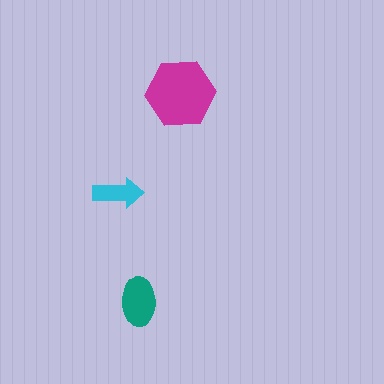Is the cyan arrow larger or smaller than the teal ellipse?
Smaller.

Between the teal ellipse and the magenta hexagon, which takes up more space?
The magenta hexagon.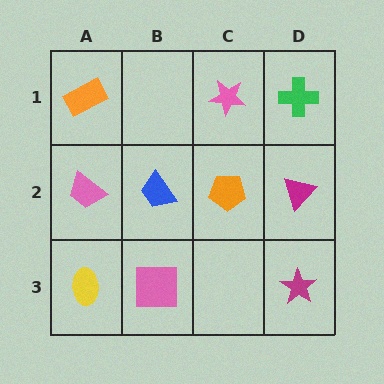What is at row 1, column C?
A pink star.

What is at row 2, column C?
An orange pentagon.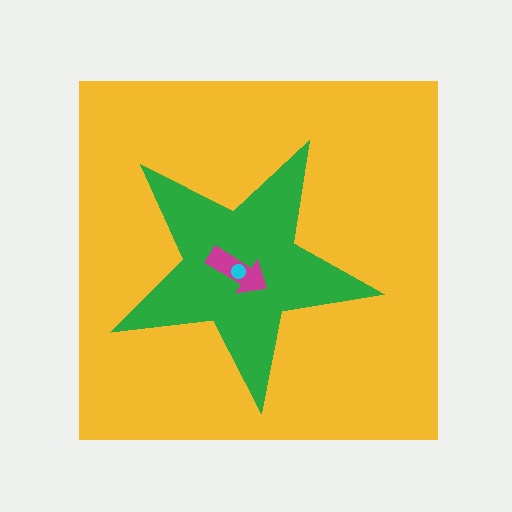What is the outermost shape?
The yellow square.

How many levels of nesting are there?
4.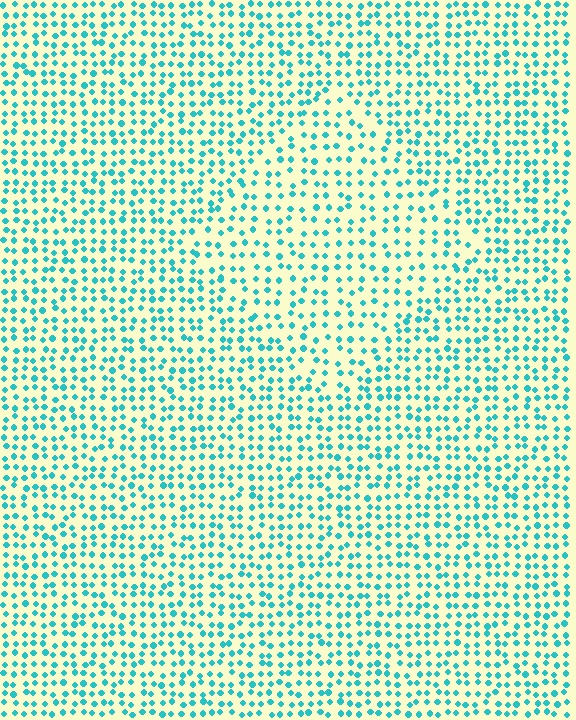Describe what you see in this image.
The image contains small cyan elements arranged at two different densities. A diamond-shaped region is visible where the elements are less densely packed than the surrounding area.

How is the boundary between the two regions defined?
The boundary is defined by a change in element density (approximately 1.5x ratio). All elements are the same color, size, and shape.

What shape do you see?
I see a diamond.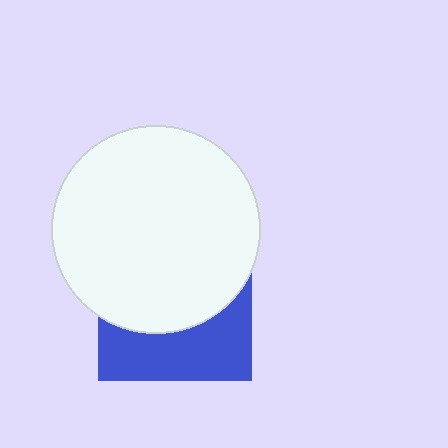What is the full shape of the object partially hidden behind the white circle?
The partially hidden object is a blue square.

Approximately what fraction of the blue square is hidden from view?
Roughly 61% of the blue square is hidden behind the white circle.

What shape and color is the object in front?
The object in front is a white circle.